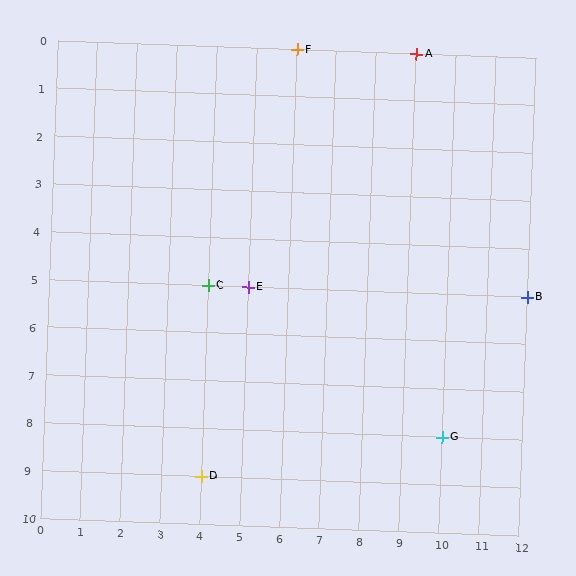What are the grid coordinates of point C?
Point C is at grid coordinates (4, 5).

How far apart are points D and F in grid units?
Points D and F are 2 columns and 9 rows apart (about 9.2 grid units diagonally).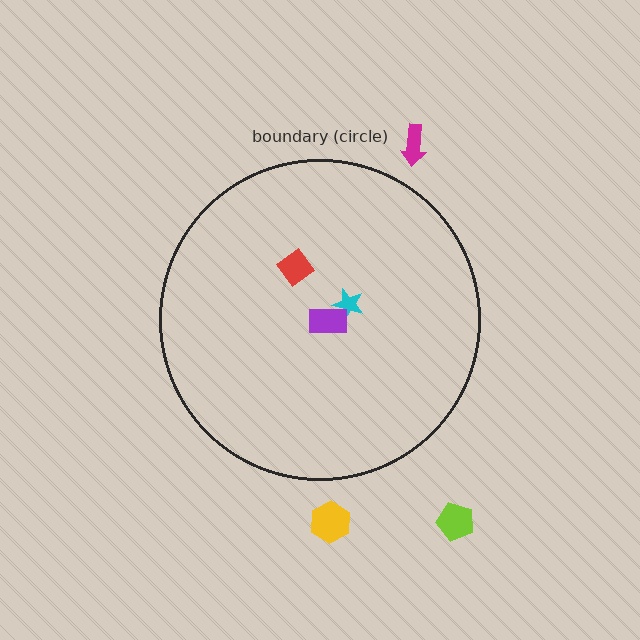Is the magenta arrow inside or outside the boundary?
Outside.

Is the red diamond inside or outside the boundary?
Inside.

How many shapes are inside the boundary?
3 inside, 3 outside.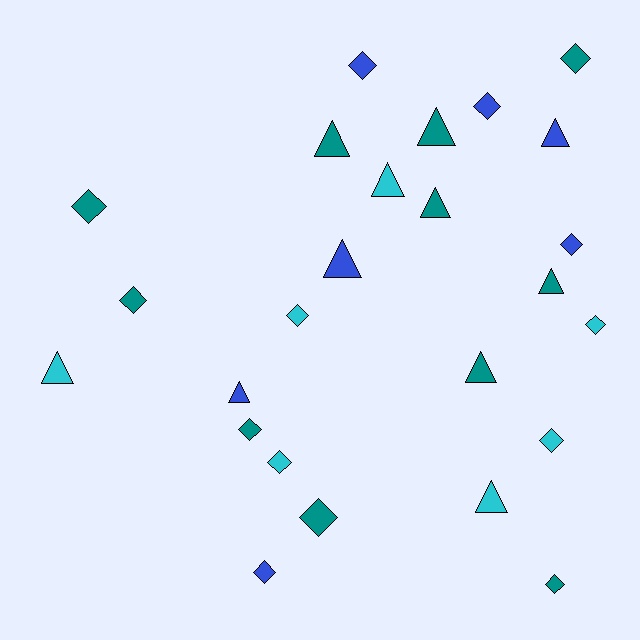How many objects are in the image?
There are 25 objects.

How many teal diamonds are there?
There are 6 teal diamonds.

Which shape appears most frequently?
Diamond, with 14 objects.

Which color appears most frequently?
Teal, with 11 objects.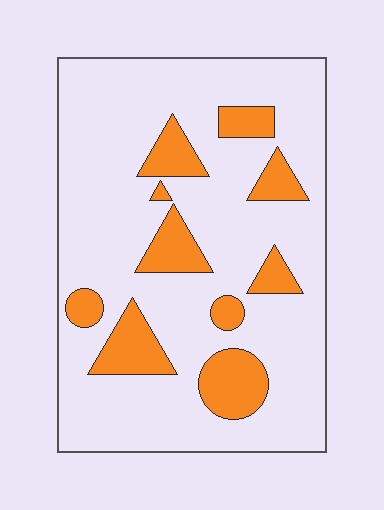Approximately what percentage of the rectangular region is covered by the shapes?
Approximately 20%.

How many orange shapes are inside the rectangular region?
10.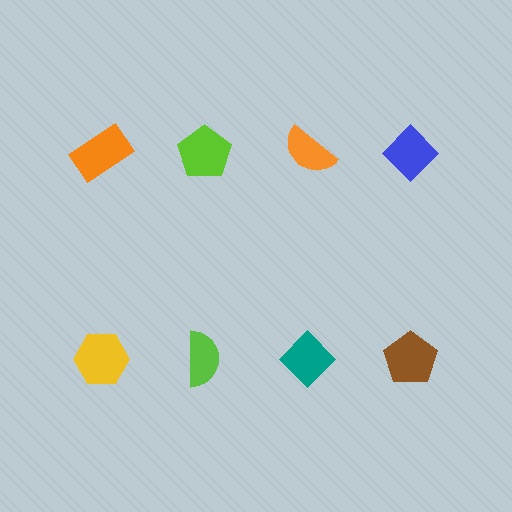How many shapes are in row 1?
4 shapes.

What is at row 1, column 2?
A lime pentagon.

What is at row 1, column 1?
An orange rectangle.